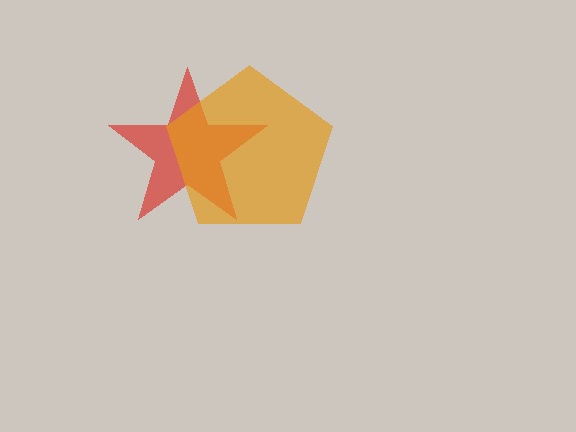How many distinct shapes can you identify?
There are 2 distinct shapes: a red star, an orange pentagon.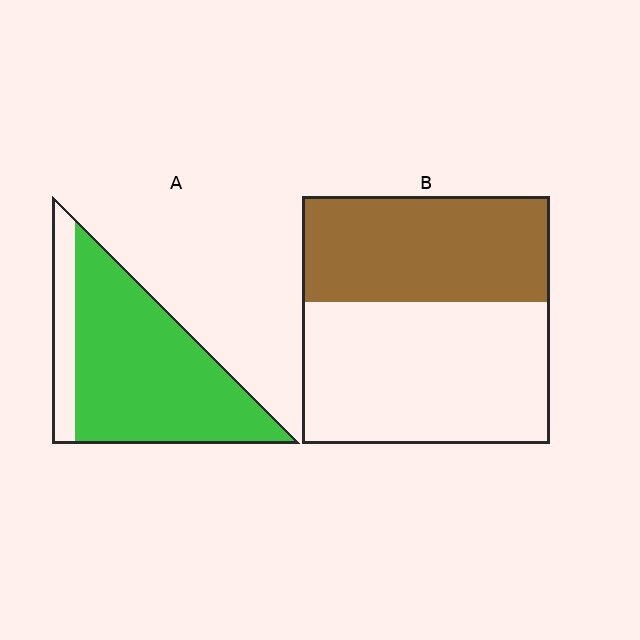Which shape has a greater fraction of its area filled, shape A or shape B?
Shape A.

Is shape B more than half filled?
No.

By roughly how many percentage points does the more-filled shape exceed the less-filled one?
By roughly 40 percentage points (A over B).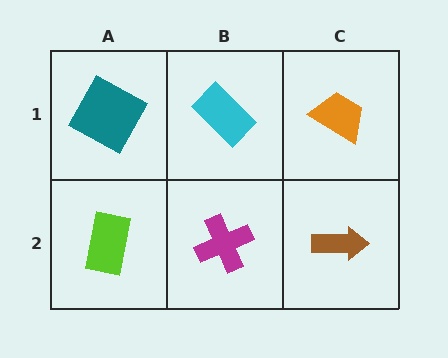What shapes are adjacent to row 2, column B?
A cyan rectangle (row 1, column B), a lime rectangle (row 2, column A), a brown arrow (row 2, column C).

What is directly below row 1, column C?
A brown arrow.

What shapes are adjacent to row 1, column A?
A lime rectangle (row 2, column A), a cyan rectangle (row 1, column B).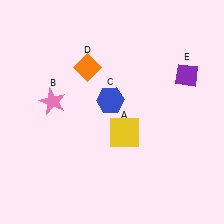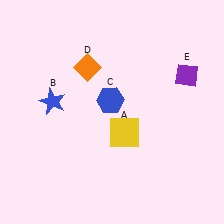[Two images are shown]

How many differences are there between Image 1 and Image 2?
There is 1 difference between the two images.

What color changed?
The star (B) changed from pink in Image 1 to blue in Image 2.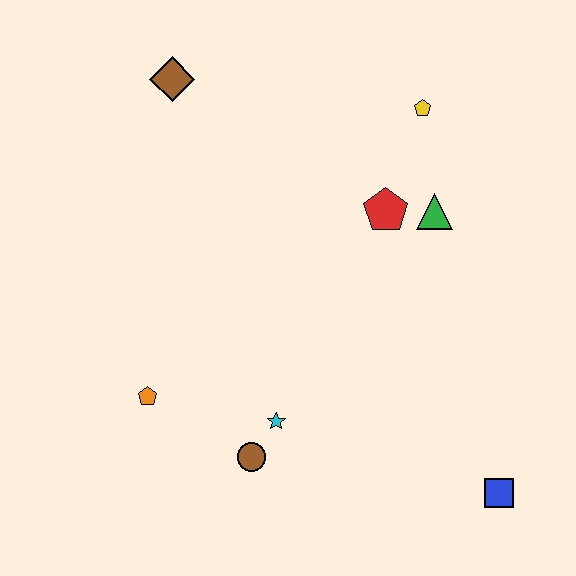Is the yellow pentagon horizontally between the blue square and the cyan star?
Yes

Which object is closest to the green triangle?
The red pentagon is closest to the green triangle.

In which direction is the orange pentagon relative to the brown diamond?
The orange pentagon is below the brown diamond.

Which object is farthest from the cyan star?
The brown diamond is farthest from the cyan star.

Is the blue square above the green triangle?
No